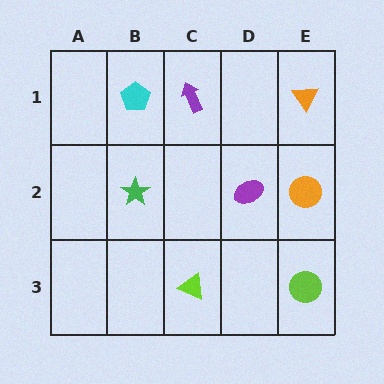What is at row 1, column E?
An orange triangle.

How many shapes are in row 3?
2 shapes.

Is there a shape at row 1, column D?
No, that cell is empty.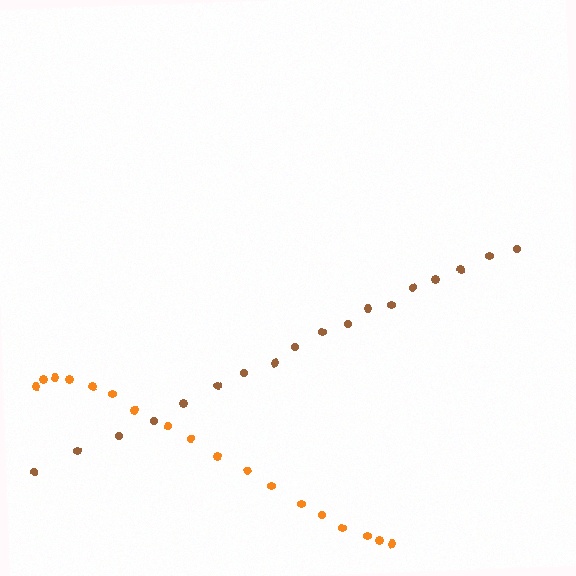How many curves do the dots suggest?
There are 2 distinct paths.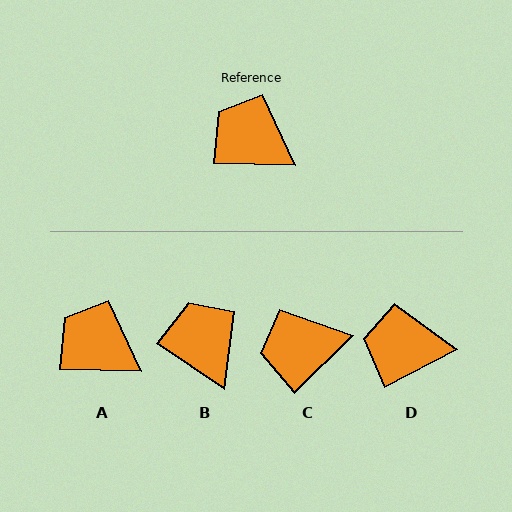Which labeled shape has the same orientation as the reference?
A.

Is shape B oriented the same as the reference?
No, it is off by about 32 degrees.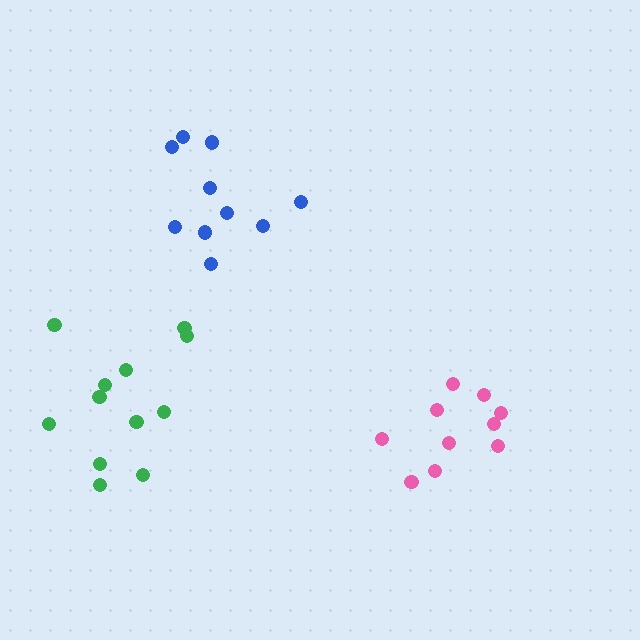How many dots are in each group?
Group 1: 12 dots, Group 2: 10 dots, Group 3: 10 dots (32 total).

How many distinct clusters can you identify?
There are 3 distinct clusters.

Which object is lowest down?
The pink cluster is bottommost.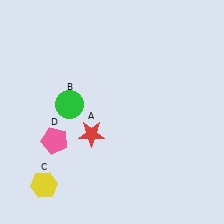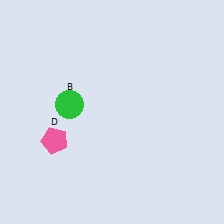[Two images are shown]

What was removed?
The yellow hexagon (C), the red star (A) were removed in Image 2.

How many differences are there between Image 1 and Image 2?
There are 2 differences between the two images.